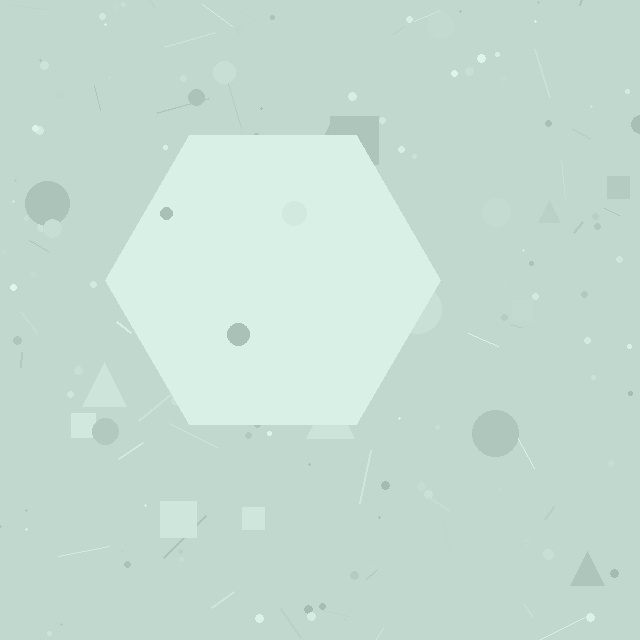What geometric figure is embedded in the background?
A hexagon is embedded in the background.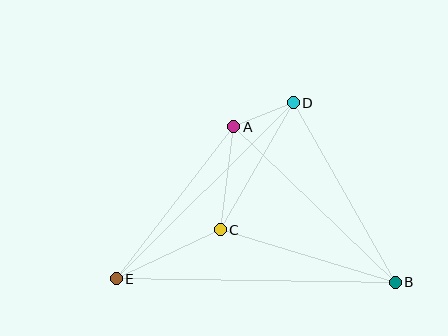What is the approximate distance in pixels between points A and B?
The distance between A and B is approximately 224 pixels.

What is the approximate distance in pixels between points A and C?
The distance between A and C is approximately 104 pixels.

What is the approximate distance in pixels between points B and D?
The distance between B and D is approximately 206 pixels.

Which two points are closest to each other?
Points A and D are closest to each other.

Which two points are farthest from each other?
Points B and E are farthest from each other.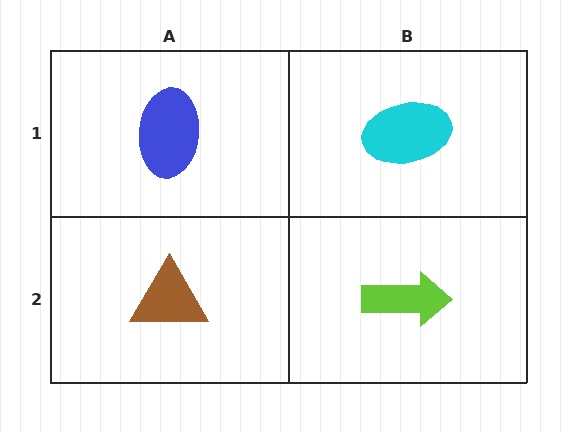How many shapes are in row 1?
2 shapes.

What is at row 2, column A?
A brown triangle.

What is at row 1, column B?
A cyan ellipse.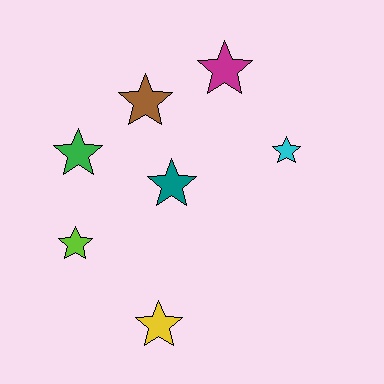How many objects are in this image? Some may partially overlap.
There are 7 objects.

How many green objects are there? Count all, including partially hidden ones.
There is 1 green object.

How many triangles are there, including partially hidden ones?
There are no triangles.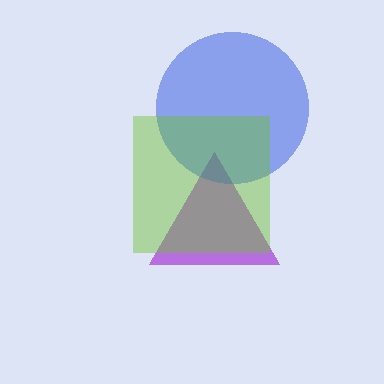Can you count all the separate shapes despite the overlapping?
Yes, there are 3 separate shapes.